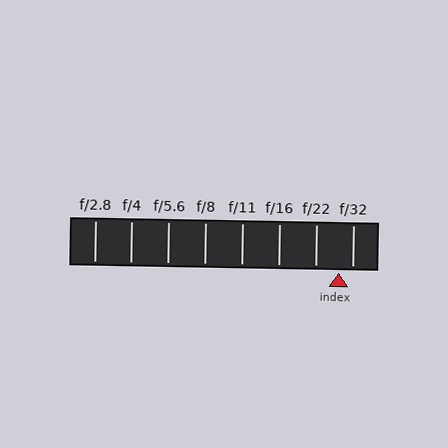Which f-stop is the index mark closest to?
The index mark is closest to f/32.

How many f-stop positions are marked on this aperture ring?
There are 8 f-stop positions marked.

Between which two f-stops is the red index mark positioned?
The index mark is between f/22 and f/32.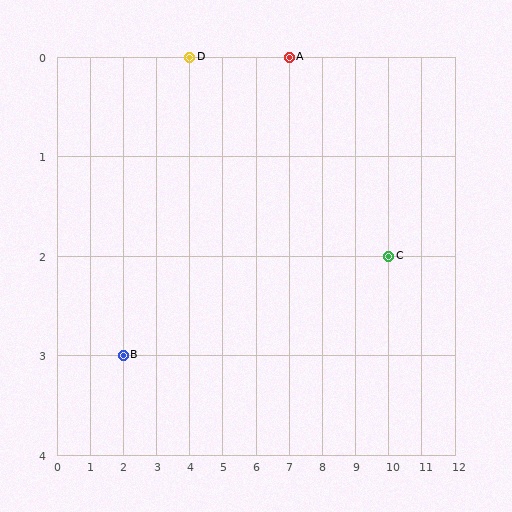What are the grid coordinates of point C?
Point C is at grid coordinates (10, 2).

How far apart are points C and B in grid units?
Points C and B are 8 columns and 1 row apart (about 8.1 grid units diagonally).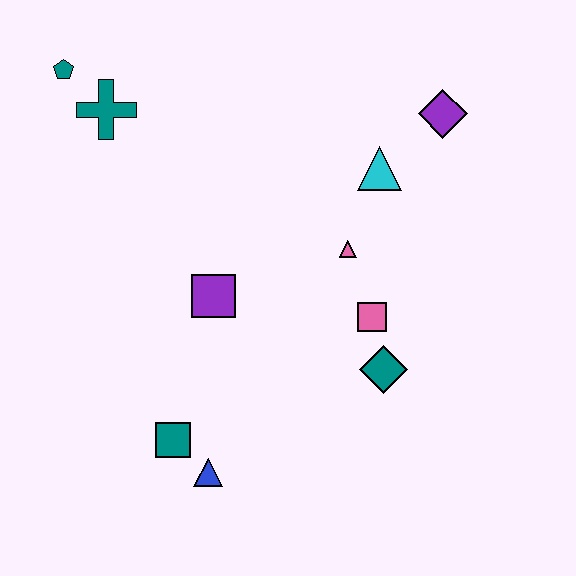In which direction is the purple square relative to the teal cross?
The purple square is below the teal cross.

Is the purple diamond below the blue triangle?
No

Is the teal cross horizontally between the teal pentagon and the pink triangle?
Yes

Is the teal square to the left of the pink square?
Yes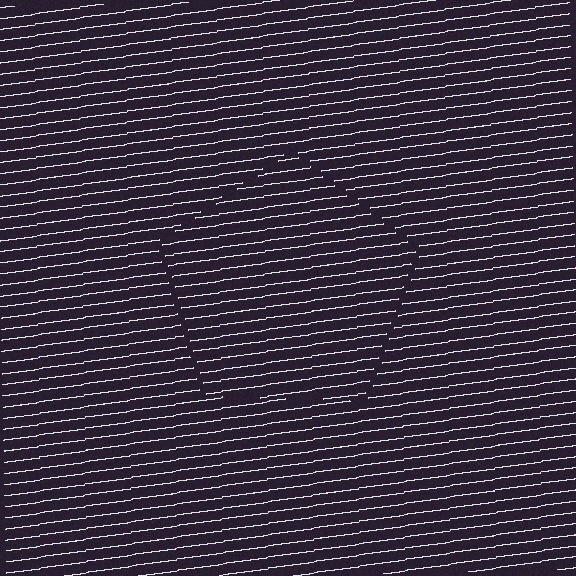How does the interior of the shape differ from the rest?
The interior of the shape contains the same grating, shifted by half a period — the contour is defined by the phase discontinuity where line-ends from the inner and outer gratings abut.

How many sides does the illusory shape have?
5 sides — the line-ends trace a pentagon.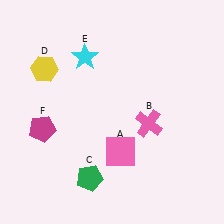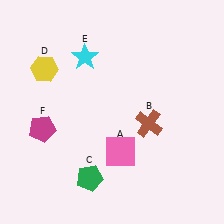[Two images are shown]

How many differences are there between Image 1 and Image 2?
There is 1 difference between the two images.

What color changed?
The cross (B) changed from pink in Image 1 to brown in Image 2.